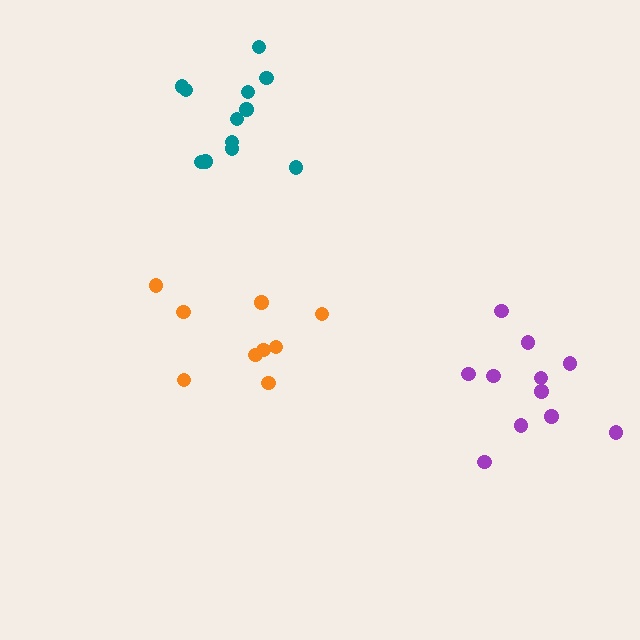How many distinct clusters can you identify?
There are 3 distinct clusters.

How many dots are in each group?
Group 1: 9 dots, Group 2: 12 dots, Group 3: 11 dots (32 total).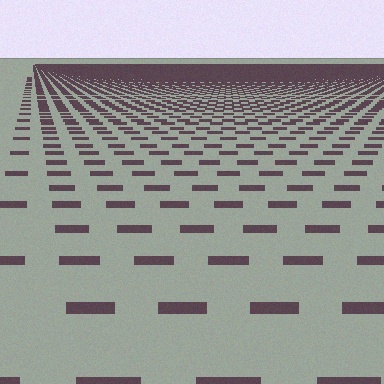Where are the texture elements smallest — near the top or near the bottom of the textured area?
Near the top.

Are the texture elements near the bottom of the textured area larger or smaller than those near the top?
Larger. Near the bottom, elements are closer to the viewer and appear at a bigger on-screen size.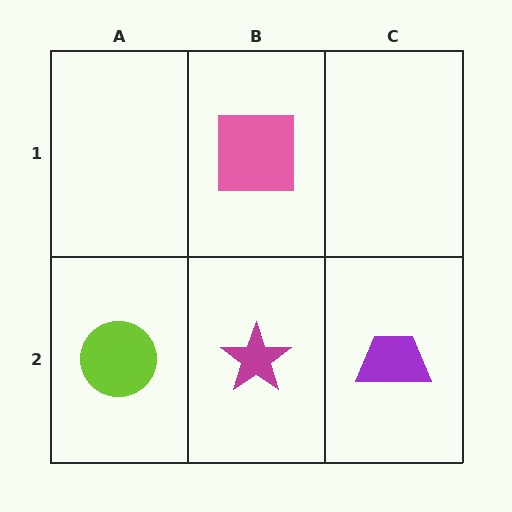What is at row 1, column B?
A pink square.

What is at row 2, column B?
A magenta star.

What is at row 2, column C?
A purple trapezoid.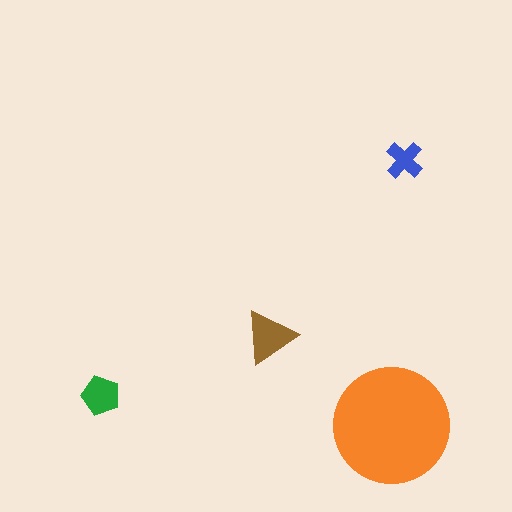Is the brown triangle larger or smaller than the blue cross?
Larger.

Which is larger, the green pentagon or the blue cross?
The green pentagon.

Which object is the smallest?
The blue cross.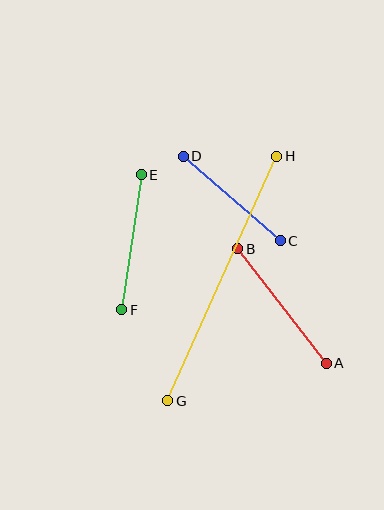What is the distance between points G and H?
The distance is approximately 268 pixels.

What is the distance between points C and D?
The distance is approximately 129 pixels.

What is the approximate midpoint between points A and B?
The midpoint is at approximately (282, 306) pixels.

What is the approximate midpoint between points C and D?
The midpoint is at approximately (232, 199) pixels.